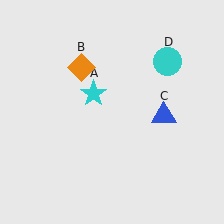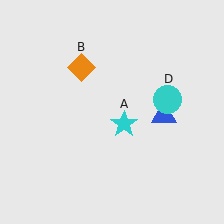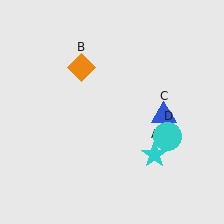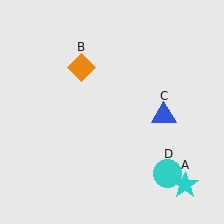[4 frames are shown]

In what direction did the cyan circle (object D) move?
The cyan circle (object D) moved down.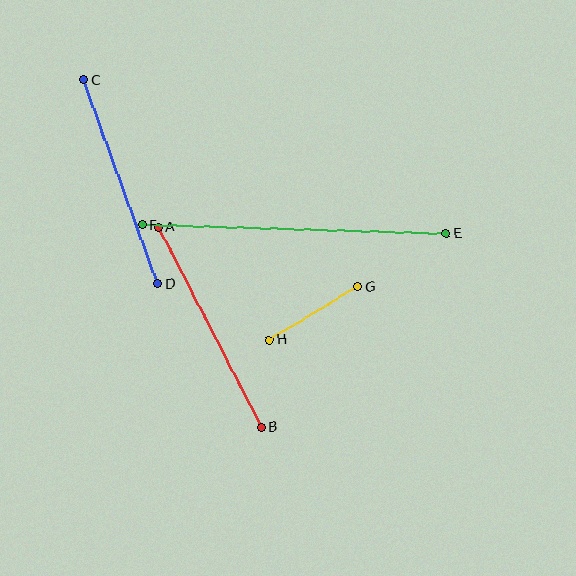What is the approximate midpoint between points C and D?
The midpoint is at approximately (121, 182) pixels.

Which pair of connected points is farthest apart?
Points E and F are farthest apart.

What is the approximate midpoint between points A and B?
The midpoint is at approximately (210, 327) pixels.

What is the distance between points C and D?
The distance is approximately 217 pixels.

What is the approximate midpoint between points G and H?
The midpoint is at approximately (314, 313) pixels.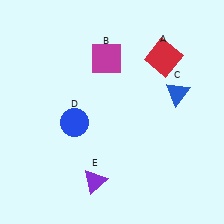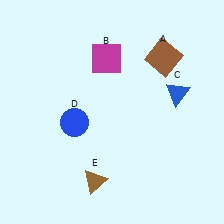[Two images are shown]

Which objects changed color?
A changed from red to brown. E changed from purple to brown.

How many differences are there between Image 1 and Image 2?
There are 2 differences between the two images.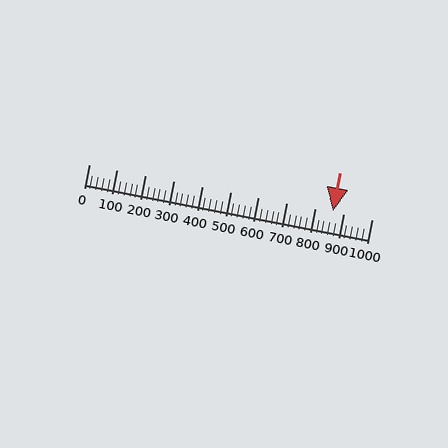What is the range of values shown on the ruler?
The ruler shows values from 0 to 1000.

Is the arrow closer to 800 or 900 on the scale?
The arrow is closer to 900.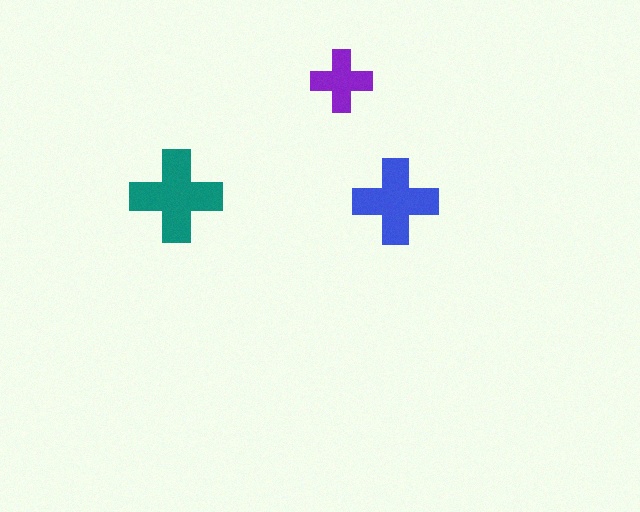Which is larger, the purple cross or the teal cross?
The teal one.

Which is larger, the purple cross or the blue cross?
The blue one.